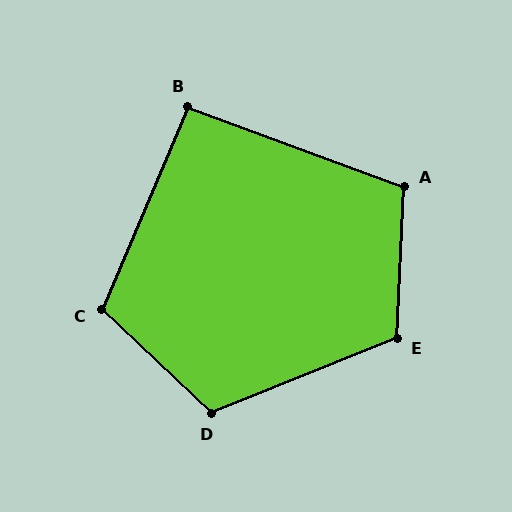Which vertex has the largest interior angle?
E, at approximately 115 degrees.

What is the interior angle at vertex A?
Approximately 108 degrees (obtuse).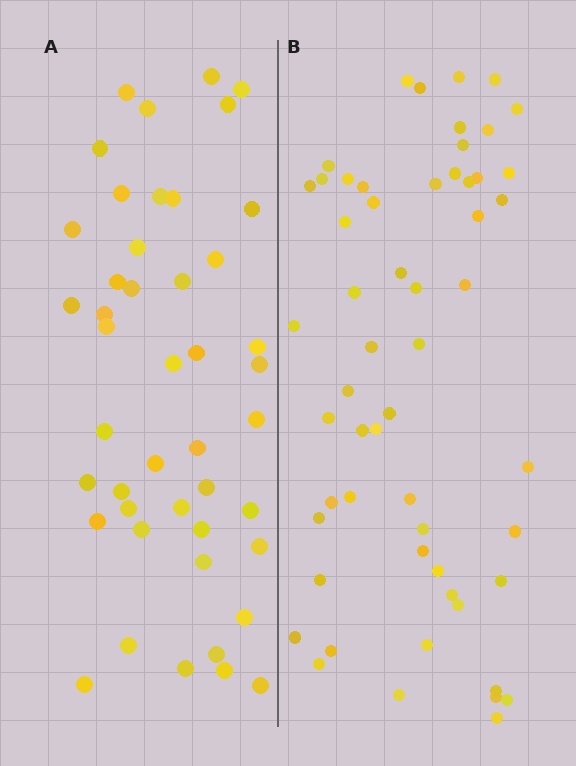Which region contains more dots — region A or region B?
Region B (the right region) has more dots.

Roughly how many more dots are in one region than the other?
Region B has roughly 12 or so more dots than region A.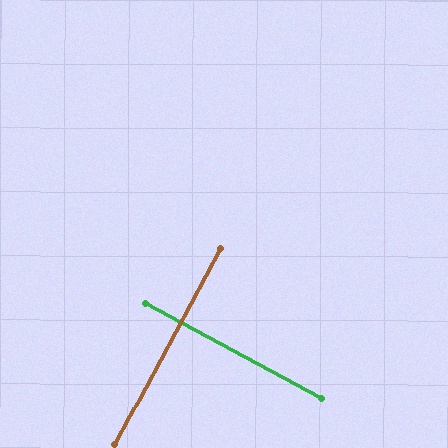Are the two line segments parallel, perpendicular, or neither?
Perpendicular — they meet at approximately 90°.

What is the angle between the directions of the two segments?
Approximately 90 degrees.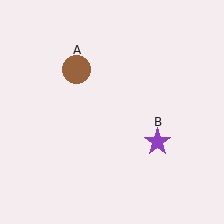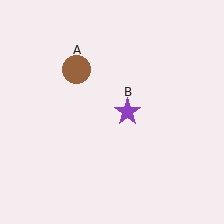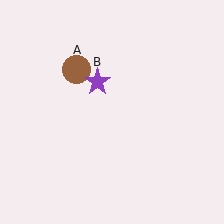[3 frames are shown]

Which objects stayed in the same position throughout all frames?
Brown circle (object A) remained stationary.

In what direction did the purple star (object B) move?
The purple star (object B) moved up and to the left.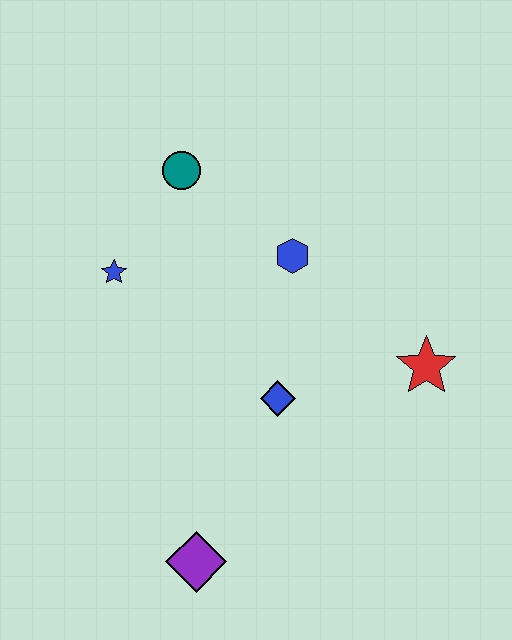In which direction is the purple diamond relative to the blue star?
The purple diamond is below the blue star.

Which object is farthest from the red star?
The blue star is farthest from the red star.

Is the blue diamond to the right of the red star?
No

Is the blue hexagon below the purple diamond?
No